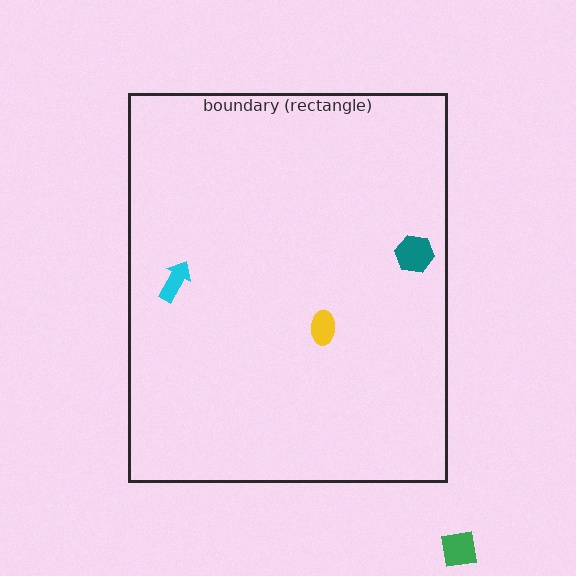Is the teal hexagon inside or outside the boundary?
Inside.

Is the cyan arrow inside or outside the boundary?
Inside.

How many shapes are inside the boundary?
3 inside, 1 outside.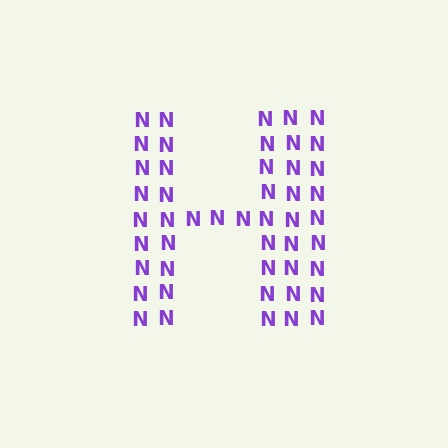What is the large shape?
The large shape is the letter H.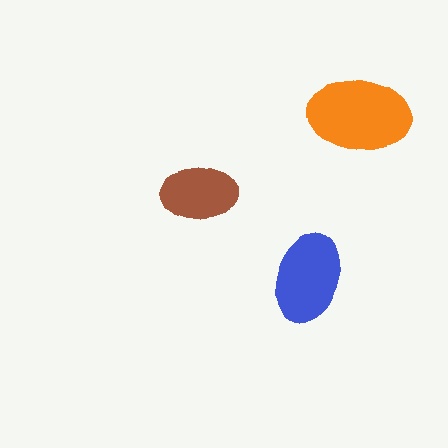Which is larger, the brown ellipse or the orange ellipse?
The orange one.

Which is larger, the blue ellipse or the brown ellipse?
The blue one.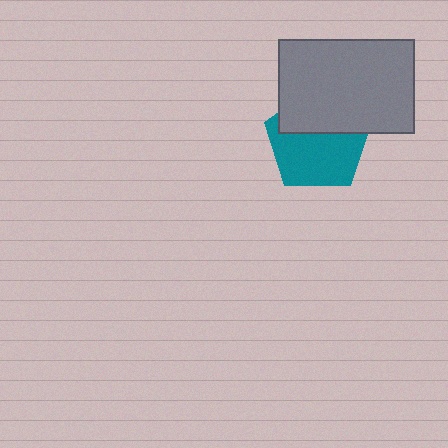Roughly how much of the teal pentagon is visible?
About half of it is visible (roughly 60%).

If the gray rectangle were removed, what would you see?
You would see the complete teal pentagon.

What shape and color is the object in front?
The object in front is a gray rectangle.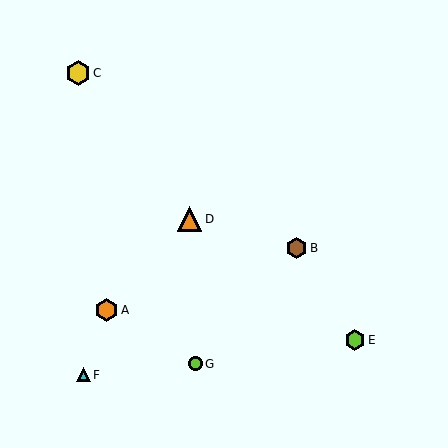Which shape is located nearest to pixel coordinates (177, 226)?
The orange triangle (labeled D) at (190, 219) is nearest to that location.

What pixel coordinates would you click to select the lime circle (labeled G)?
Click at (195, 364) to select the lime circle G.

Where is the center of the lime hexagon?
The center of the lime hexagon is at (355, 340).